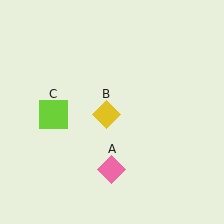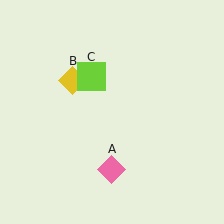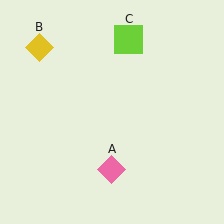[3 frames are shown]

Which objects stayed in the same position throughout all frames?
Pink diamond (object A) remained stationary.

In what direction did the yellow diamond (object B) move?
The yellow diamond (object B) moved up and to the left.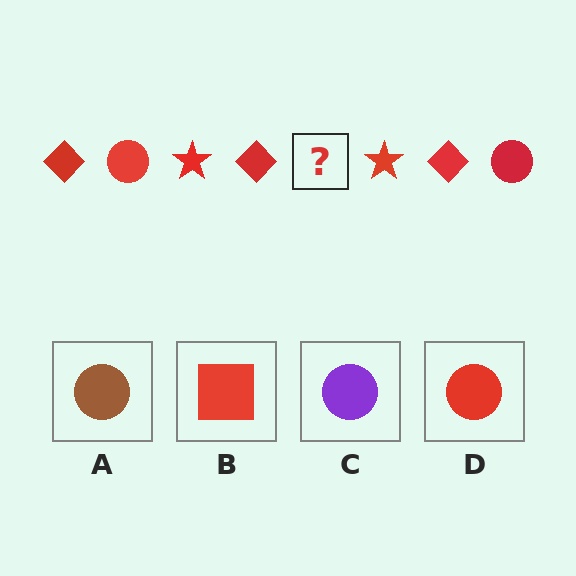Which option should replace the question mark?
Option D.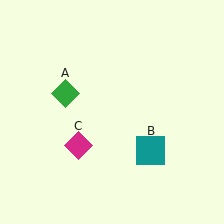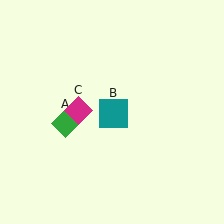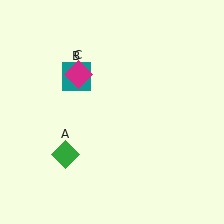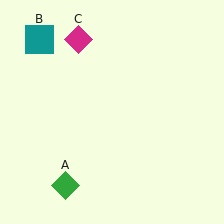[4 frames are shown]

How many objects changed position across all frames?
3 objects changed position: green diamond (object A), teal square (object B), magenta diamond (object C).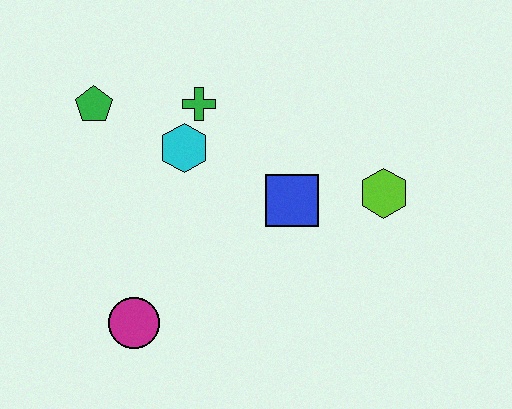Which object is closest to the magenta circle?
The cyan hexagon is closest to the magenta circle.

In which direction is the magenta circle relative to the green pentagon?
The magenta circle is below the green pentagon.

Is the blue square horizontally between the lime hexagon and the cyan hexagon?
Yes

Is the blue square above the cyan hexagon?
No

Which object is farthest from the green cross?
The magenta circle is farthest from the green cross.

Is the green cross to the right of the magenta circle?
Yes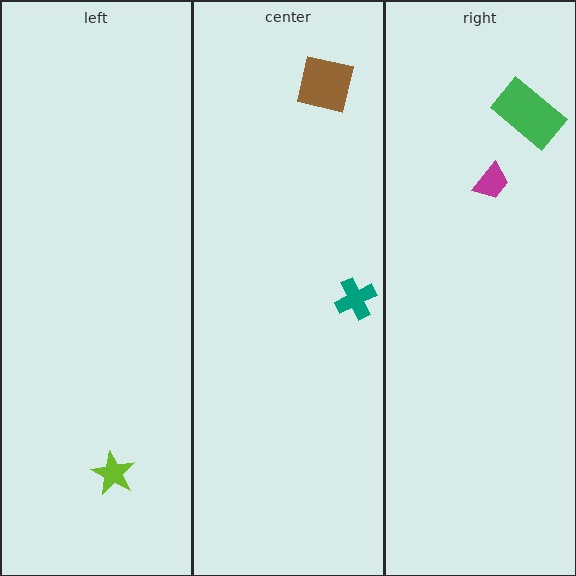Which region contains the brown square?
The center region.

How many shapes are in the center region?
2.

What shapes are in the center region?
The teal cross, the brown square.